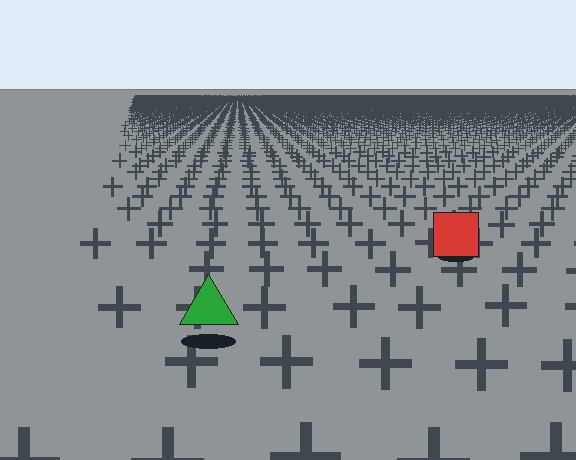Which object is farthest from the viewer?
The red square is farthest from the viewer. It appears smaller and the ground texture around it is denser.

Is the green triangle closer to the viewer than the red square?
Yes. The green triangle is closer — you can tell from the texture gradient: the ground texture is coarser near it.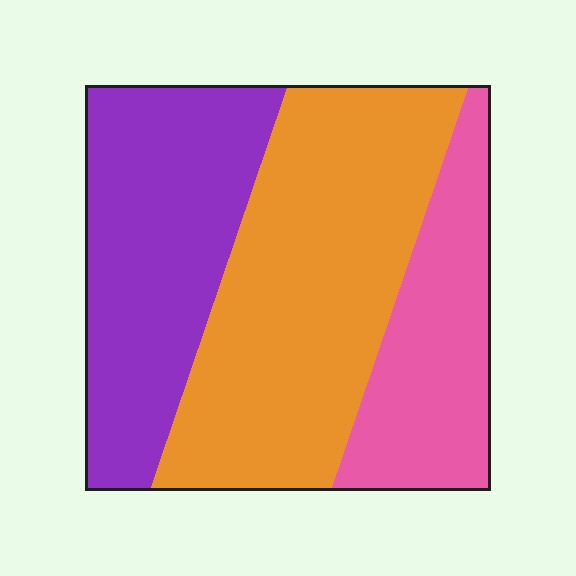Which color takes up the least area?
Pink, at roughly 20%.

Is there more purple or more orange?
Orange.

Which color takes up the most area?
Orange, at roughly 45%.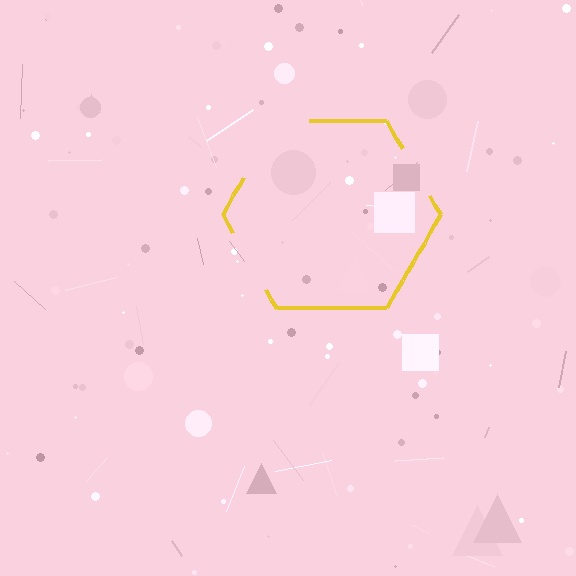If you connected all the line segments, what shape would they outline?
They would outline a hexagon.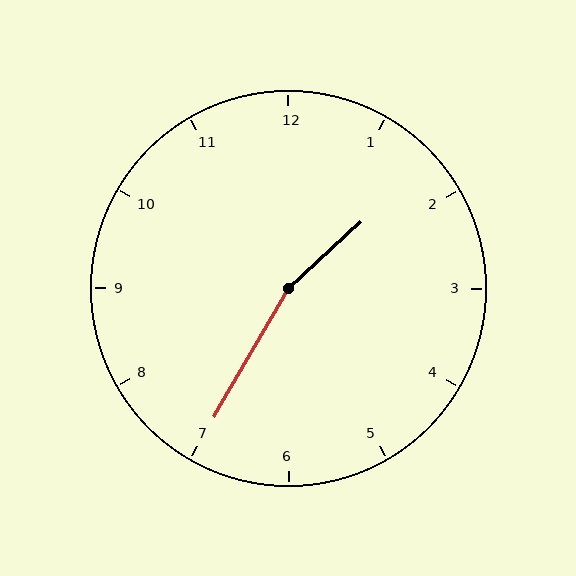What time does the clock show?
1:35.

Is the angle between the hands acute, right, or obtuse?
It is obtuse.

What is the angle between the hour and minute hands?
Approximately 162 degrees.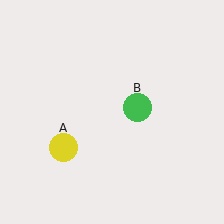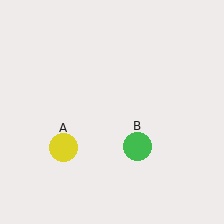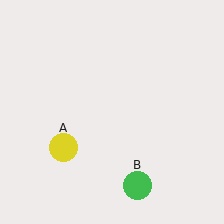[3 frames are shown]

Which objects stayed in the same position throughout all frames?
Yellow circle (object A) remained stationary.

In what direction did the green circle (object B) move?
The green circle (object B) moved down.